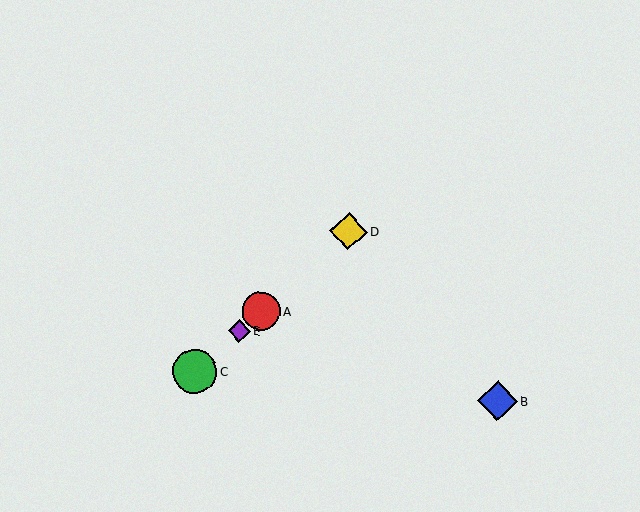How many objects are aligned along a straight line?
4 objects (A, C, D, E) are aligned along a straight line.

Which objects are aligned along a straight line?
Objects A, C, D, E are aligned along a straight line.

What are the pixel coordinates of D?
Object D is at (348, 231).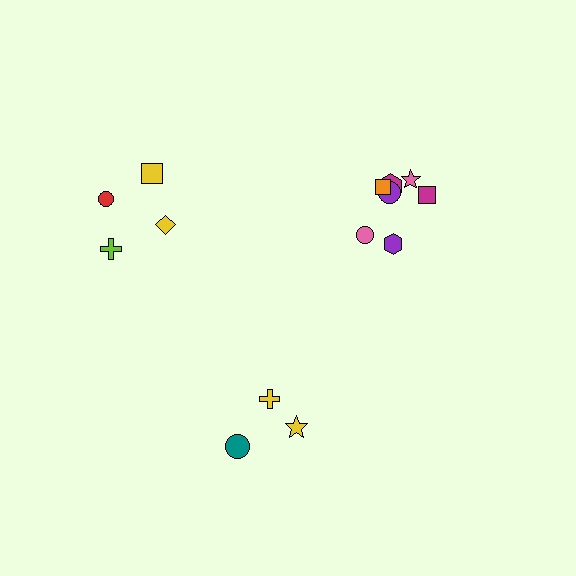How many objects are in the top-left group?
There are 4 objects.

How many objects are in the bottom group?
There are 3 objects.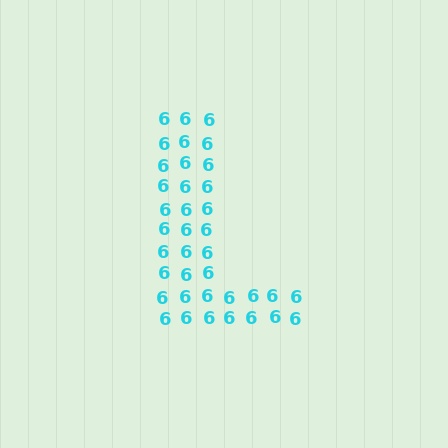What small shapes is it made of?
It is made of small digit 6's.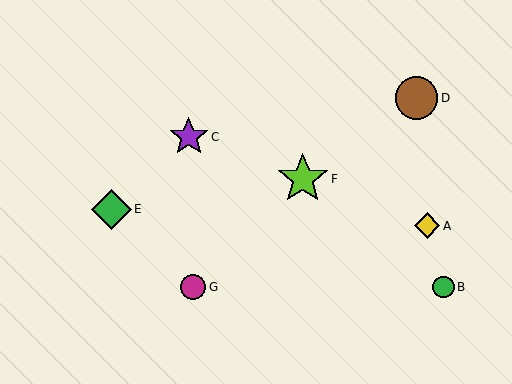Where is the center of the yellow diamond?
The center of the yellow diamond is at (427, 226).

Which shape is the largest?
The lime star (labeled F) is the largest.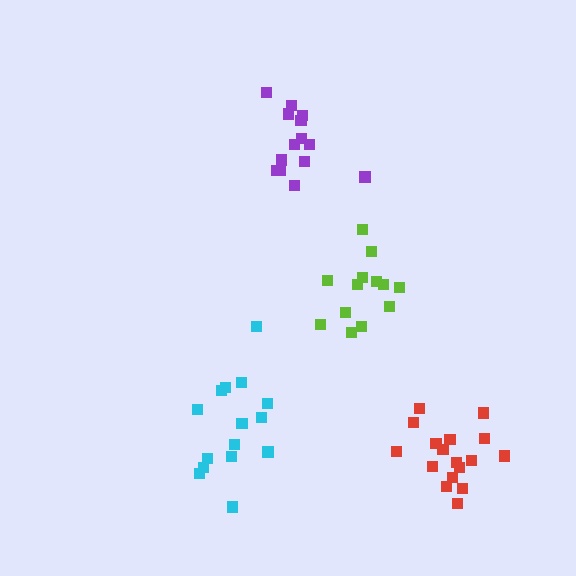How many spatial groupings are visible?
There are 4 spatial groupings.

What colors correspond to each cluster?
The clusters are colored: red, purple, cyan, lime.